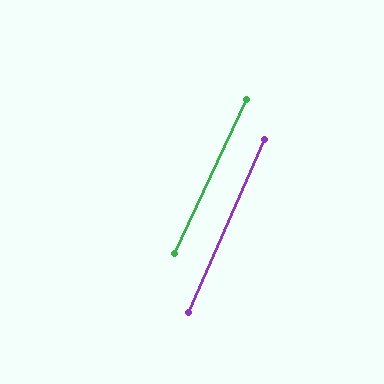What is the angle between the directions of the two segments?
Approximately 1 degree.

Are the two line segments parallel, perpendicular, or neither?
Parallel — their directions differ by only 1.2°.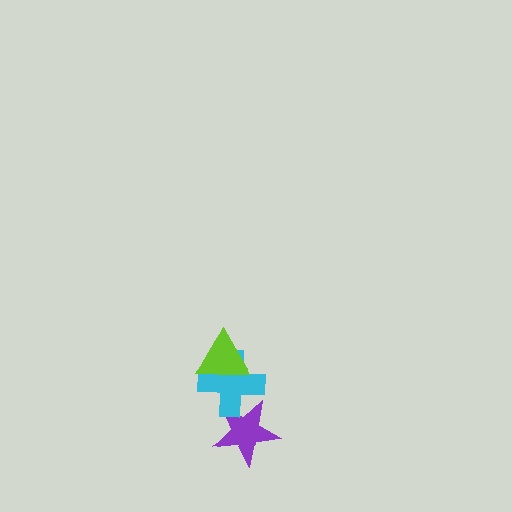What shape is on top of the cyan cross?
The lime triangle is on top of the cyan cross.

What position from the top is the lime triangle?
The lime triangle is 1st from the top.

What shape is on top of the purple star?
The cyan cross is on top of the purple star.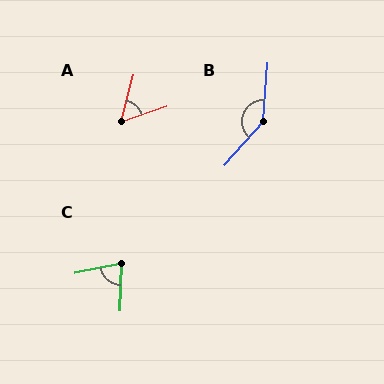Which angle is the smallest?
A, at approximately 56 degrees.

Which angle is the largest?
B, at approximately 142 degrees.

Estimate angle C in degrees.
Approximately 77 degrees.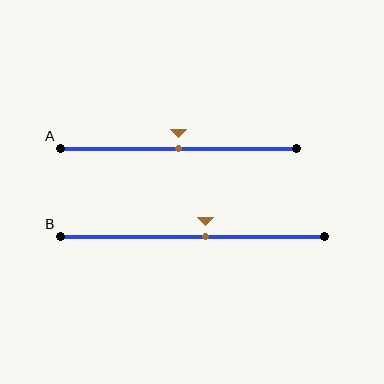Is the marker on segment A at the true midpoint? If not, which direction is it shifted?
Yes, the marker on segment A is at the true midpoint.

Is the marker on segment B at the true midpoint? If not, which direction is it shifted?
No, the marker on segment B is shifted to the right by about 5% of the segment length.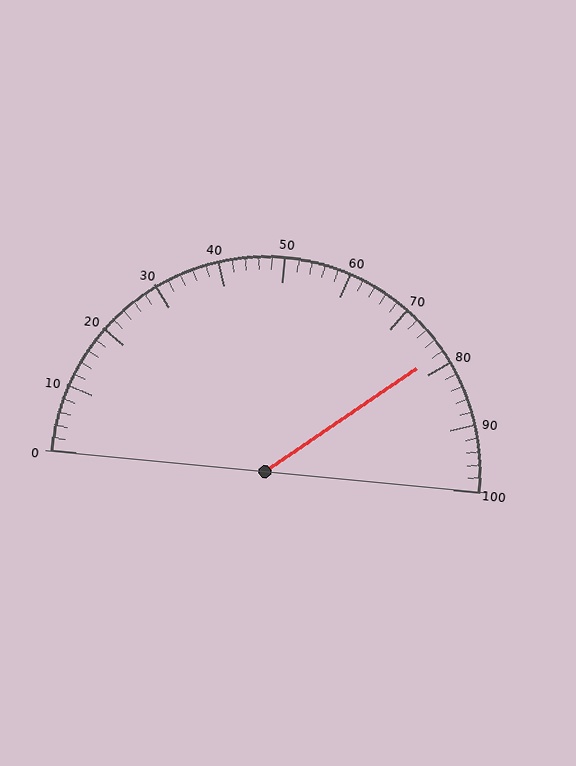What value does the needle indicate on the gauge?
The needle indicates approximately 78.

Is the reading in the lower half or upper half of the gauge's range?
The reading is in the upper half of the range (0 to 100).